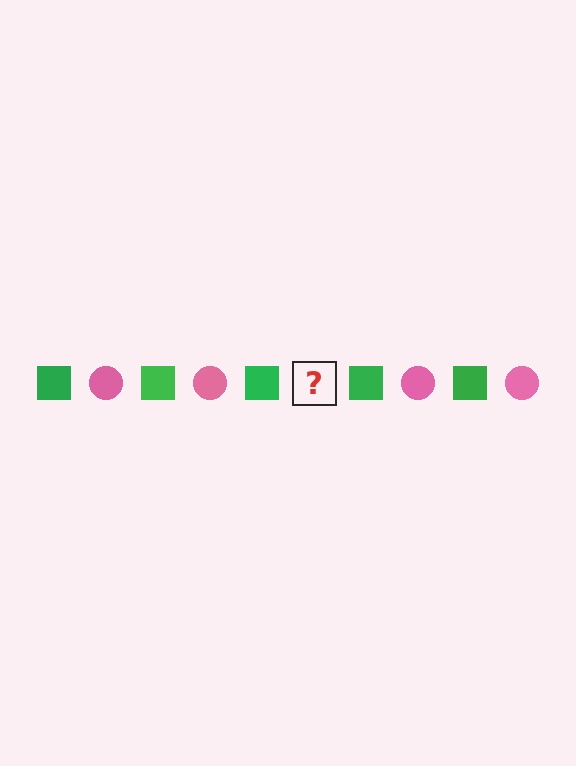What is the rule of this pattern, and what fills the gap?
The rule is that the pattern alternates between green square and pink circle. The gap should be filled with a pink circle.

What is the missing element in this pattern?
The missing element is a pink circle.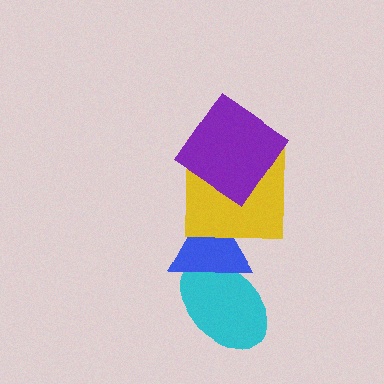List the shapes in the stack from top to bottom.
From top to bottom: the purple diamond, the yellow square, the blue triangle, the cyan ellipse.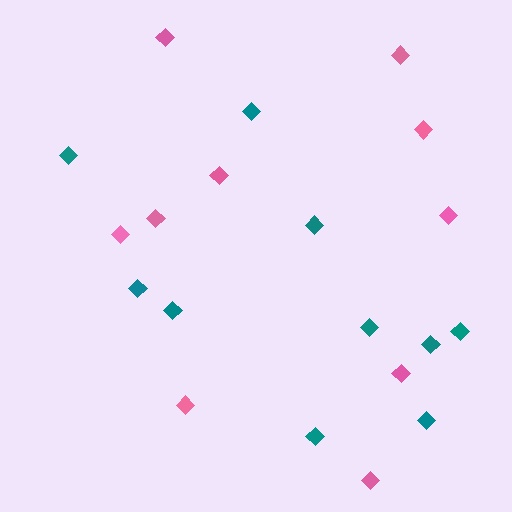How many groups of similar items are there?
There are 2 groups: one group of teal diamonds (10) and one group of pink diamonds (10).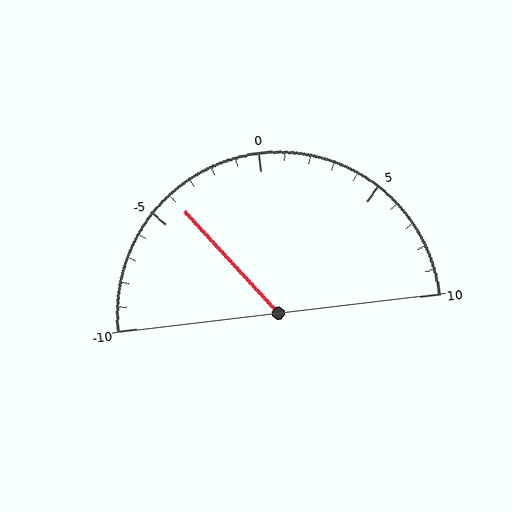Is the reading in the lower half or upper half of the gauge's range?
The reading is in the lower half of the range (-10 to 10).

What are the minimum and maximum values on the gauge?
The gauge ranges from -10 to 10.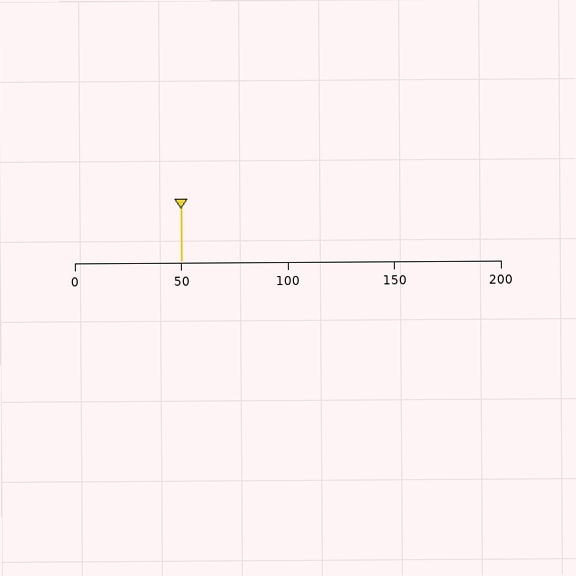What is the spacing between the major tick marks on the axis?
The major ticks are spaced 50 apart.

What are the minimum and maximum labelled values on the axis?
The axis runs from 0 to 200.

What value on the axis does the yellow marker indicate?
The marker indicates approximately 50.